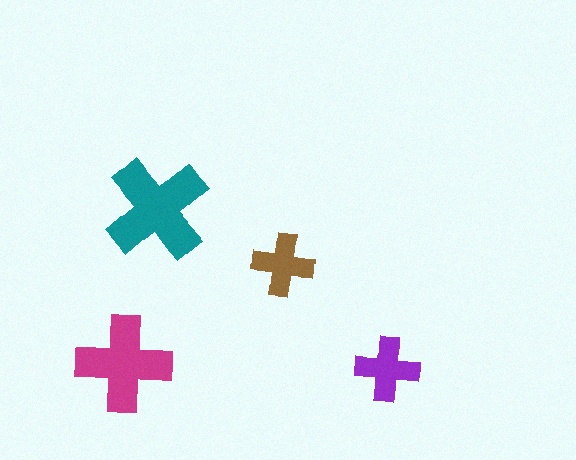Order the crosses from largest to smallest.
the teal one, the magenta one, the purple one, the brown one.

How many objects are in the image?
There are 4 objects in the image.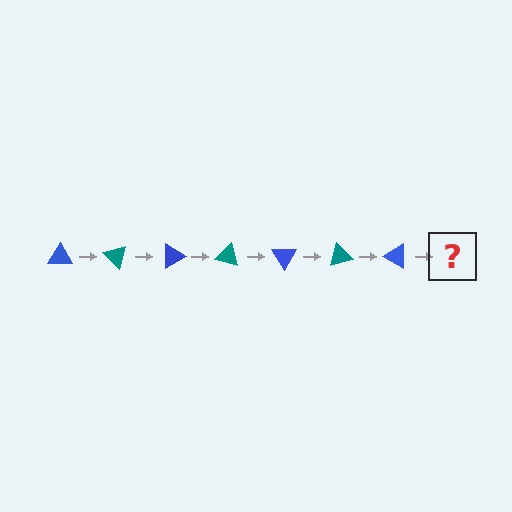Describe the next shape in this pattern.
It should be a teal triangle, rotated 315 degrees from the start.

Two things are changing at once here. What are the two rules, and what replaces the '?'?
The two rules are that it rotates 45 degrees each step and the color cycles through blue and teal. The '?' should be a teal triangle, rotated 315 degrees from the start.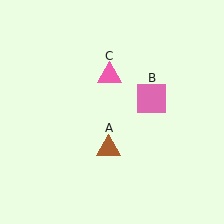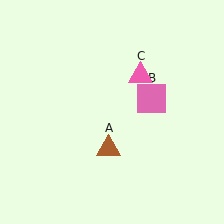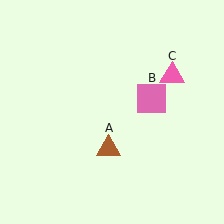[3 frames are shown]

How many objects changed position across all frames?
1 object changed position: pink triangle (object C).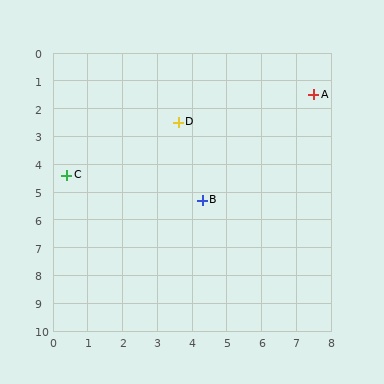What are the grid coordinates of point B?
Point B is at approximately (4.3, 5.3).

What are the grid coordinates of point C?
Point C is at approximately (0.4, 4.4).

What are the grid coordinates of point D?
Point D is at approximately (3.6, 2.5).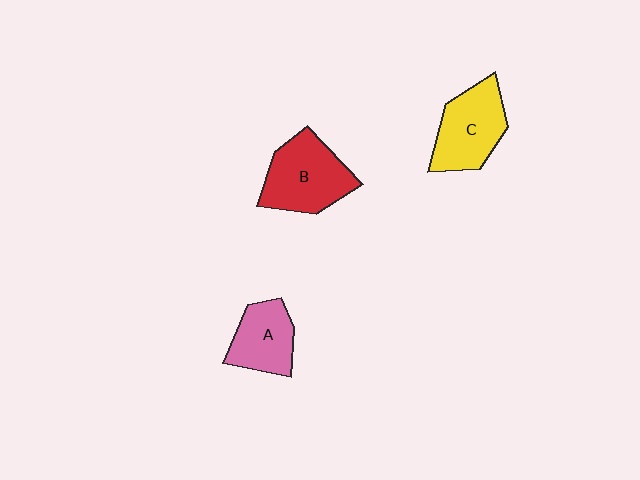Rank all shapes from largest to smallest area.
From largest to smallest: B (red), C (yellow), A (pink).